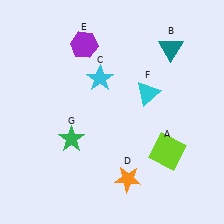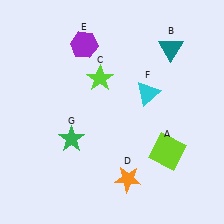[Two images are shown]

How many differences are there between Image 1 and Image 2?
There is 1 difference between the two images.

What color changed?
The star (C) changed from cyan in Image 1 to lime in Image 2.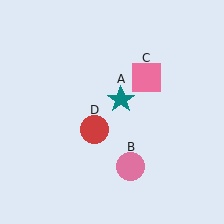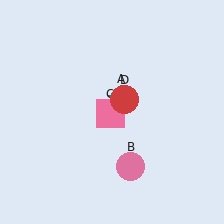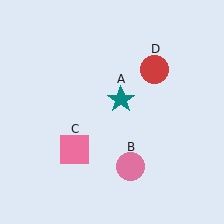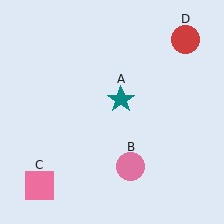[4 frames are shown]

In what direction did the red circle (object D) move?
The red circle (object D) moved up and to the right.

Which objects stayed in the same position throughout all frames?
Teal star (object A) and pink circle (object B) remained stationary.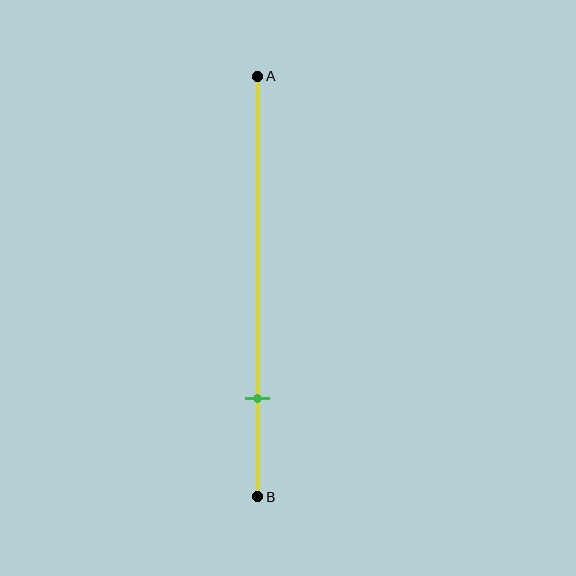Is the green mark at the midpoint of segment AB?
No, the mark is at about 75% from A, not at the 50% midpoint.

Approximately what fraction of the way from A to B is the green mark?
The green mark is approximately 75% of the way from A to B.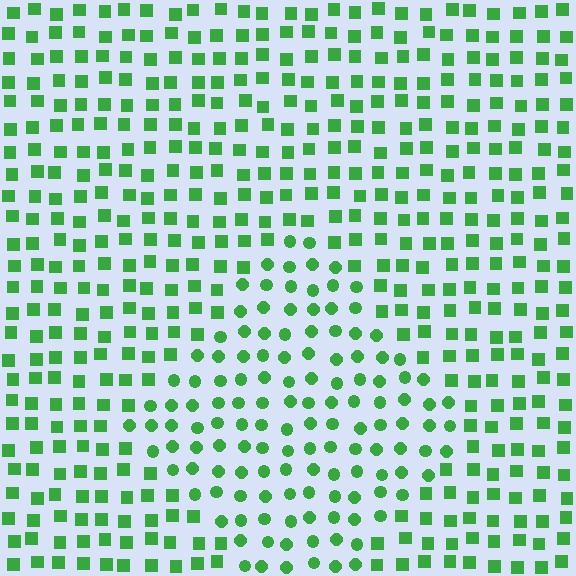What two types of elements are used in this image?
The image uses circles inside the diamond region and squares outside it.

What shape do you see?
I see a diamond.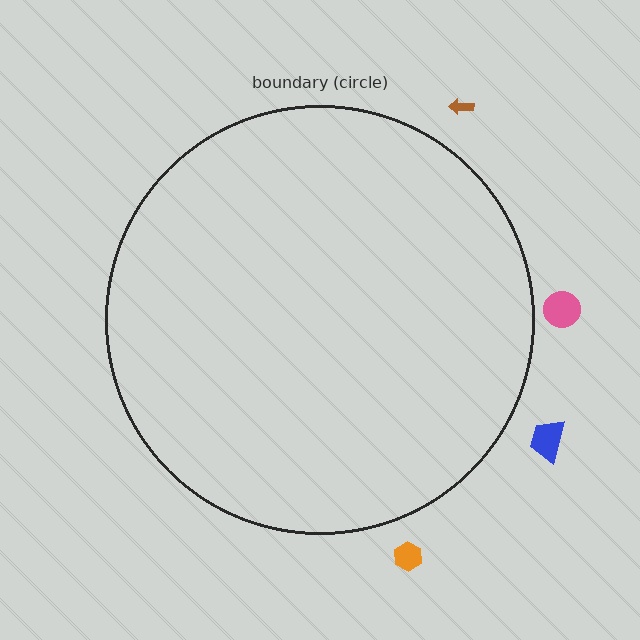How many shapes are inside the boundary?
0 inside, 4 outside.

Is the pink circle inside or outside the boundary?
Outside.